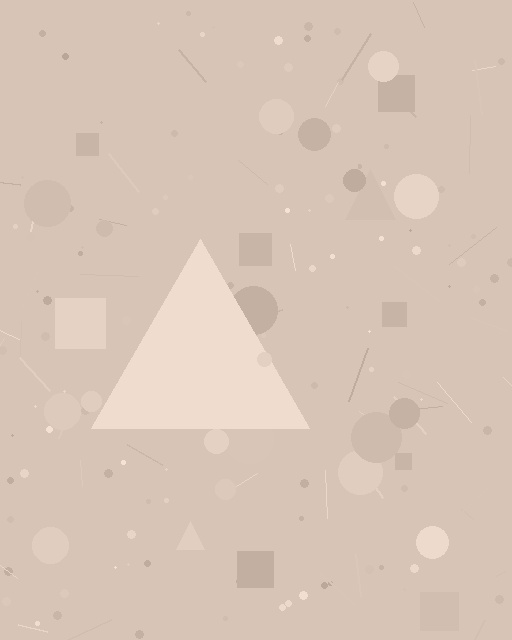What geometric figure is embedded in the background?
A triangle is embedded in the background.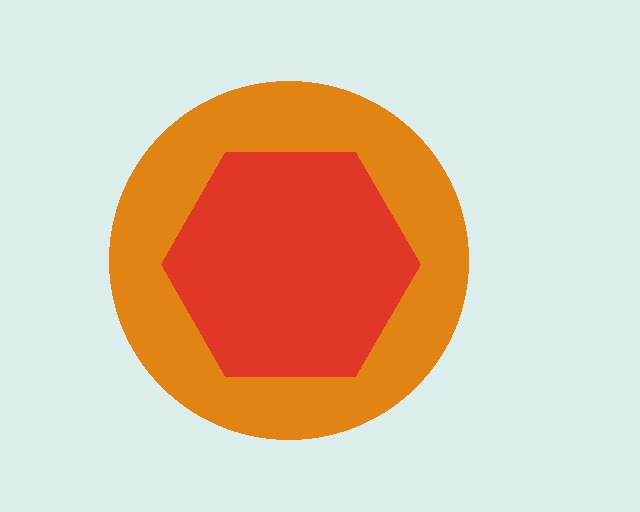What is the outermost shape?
The orange circle.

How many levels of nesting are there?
2.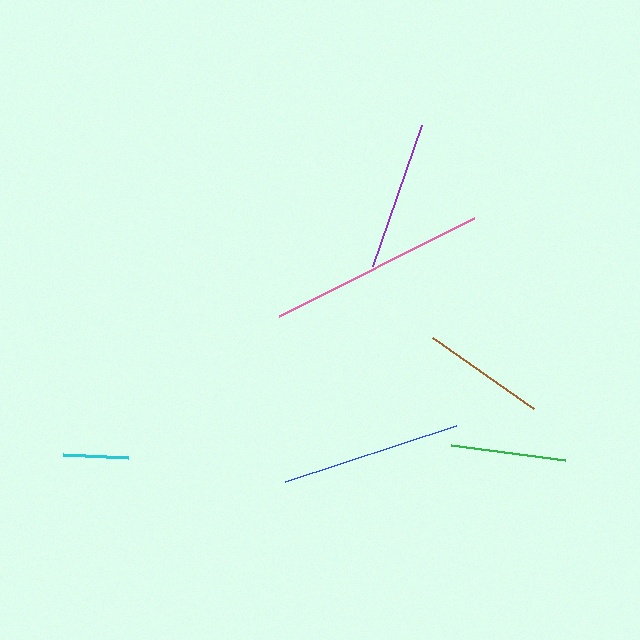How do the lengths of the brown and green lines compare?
The brown and green lines are approximately the same length.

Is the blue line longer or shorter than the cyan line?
The blue line is longer than the cyan line.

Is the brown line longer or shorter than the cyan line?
The brown line is longer than the cyan line.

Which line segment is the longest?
The pink line is the longest at approximately 218 pixels.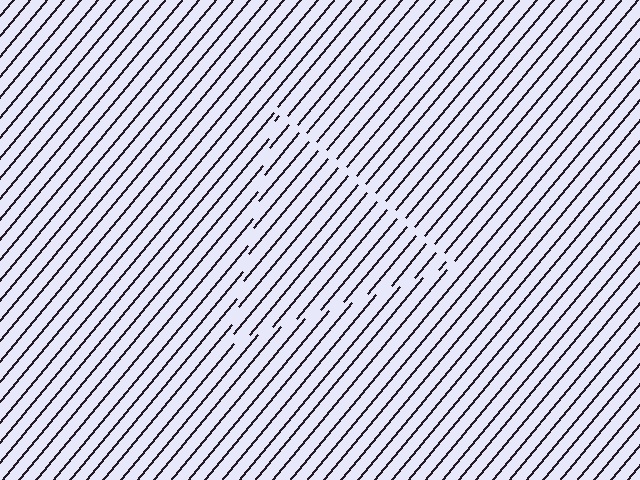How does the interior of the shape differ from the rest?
The interior of the shape contains the same grating, shifted by half a period — the contour is defined by the phase discontinuity where line-ends from the inner and outer gratings abut.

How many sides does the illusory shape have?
3 sides — the line-ends trace a triangle.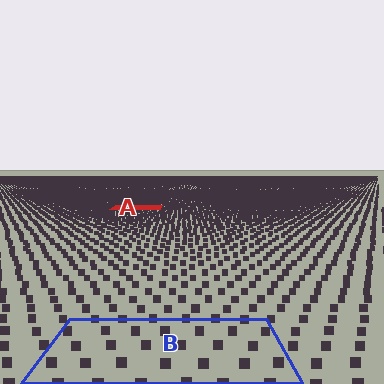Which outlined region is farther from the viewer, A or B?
Region A is farther from the viewer — the texture elements inside it appear smaller and more densely packed.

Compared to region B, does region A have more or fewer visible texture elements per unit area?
Region A has more texture elements per unit area — they are packed more densely because it is farther away.